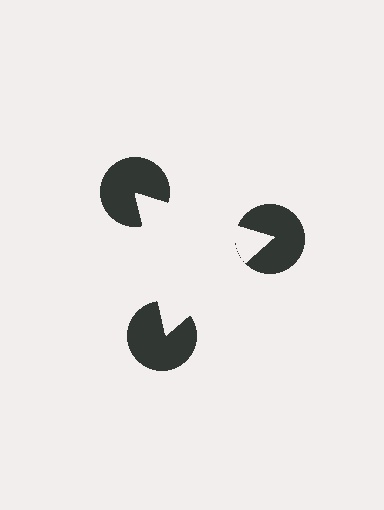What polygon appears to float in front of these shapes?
An illusory triangle — its edges are inferred from the aligned wedge cuts in the pac-man discs, not physically drawn.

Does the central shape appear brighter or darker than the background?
It typically appears slightly brighter than the background, even though no actual brightness change is drawn.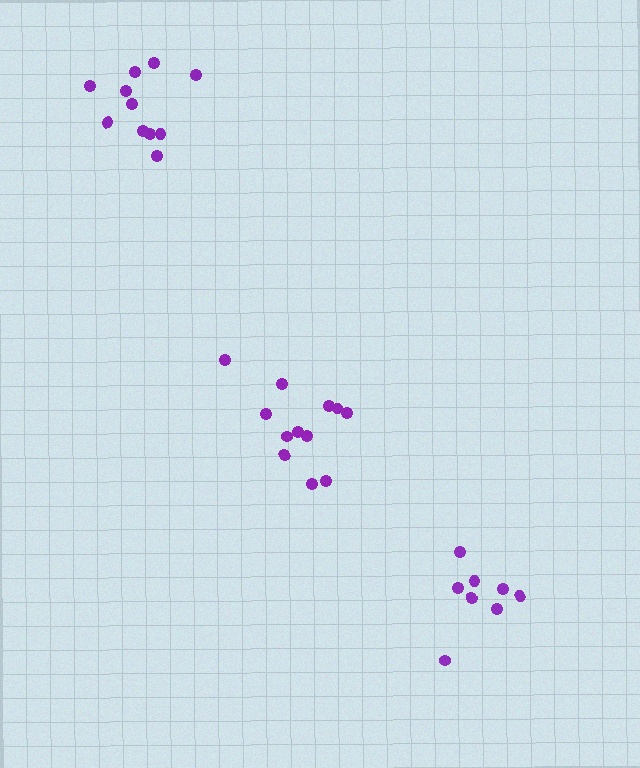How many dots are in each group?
Group 1: 12 dots, Group 2: 11 dots, Group 3: 8 dots (31 total).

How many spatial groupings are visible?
There are 3 spatial groupings.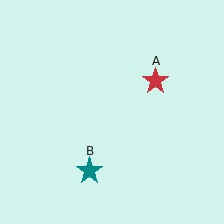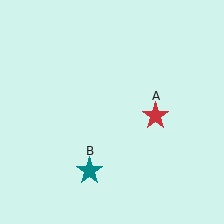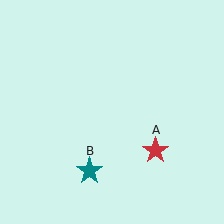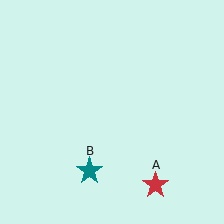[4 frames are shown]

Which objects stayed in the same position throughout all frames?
Teal star (object B) remained stationary.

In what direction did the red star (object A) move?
The red star (object A) moved down.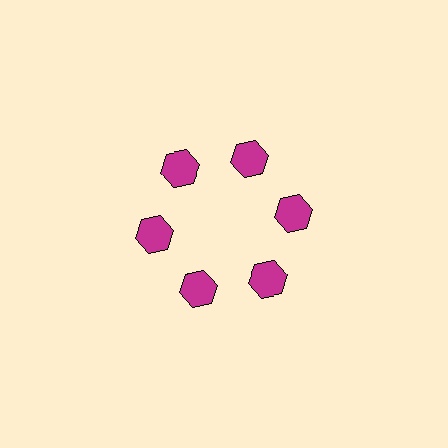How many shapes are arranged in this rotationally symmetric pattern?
There are 6 shapes, arranged in 6 groups of 1.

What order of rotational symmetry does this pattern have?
This pattern has 6-fold rotational symmetry.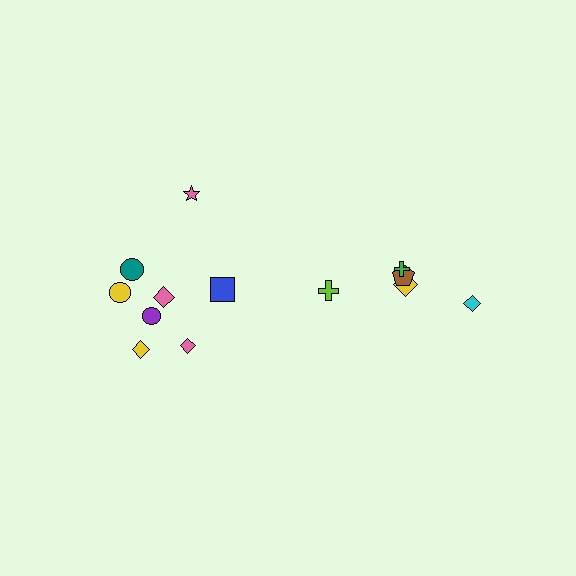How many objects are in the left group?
There are 8 objects.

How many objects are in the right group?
There are 5 objects.